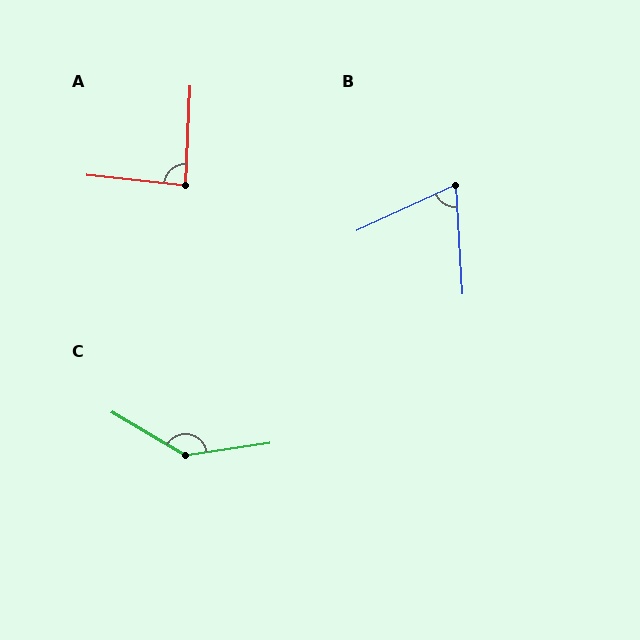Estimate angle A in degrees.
Approximately 87 degrees.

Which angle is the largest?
C, at approximately 141 degrees.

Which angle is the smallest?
B, at approximately 69 degrees.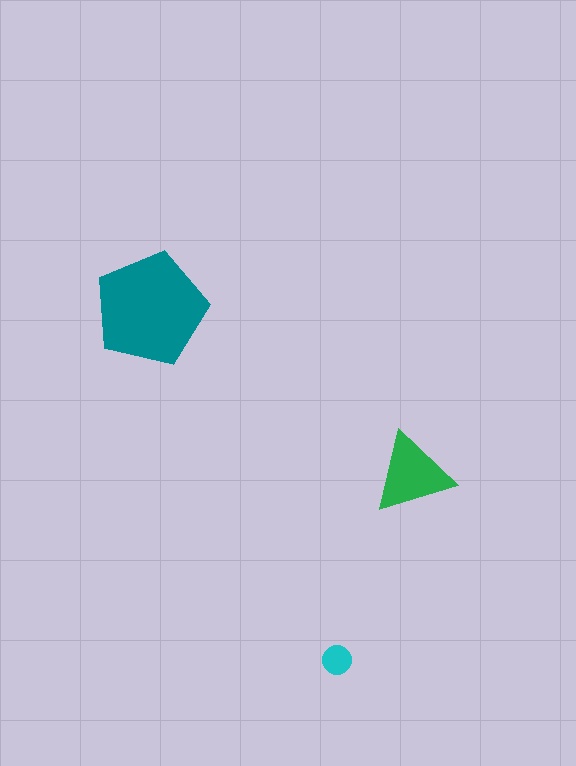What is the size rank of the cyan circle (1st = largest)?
3rd.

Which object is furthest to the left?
The teal pentagon is leftmost.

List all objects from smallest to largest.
The cyan circle, the green triangle, the teal pentagon.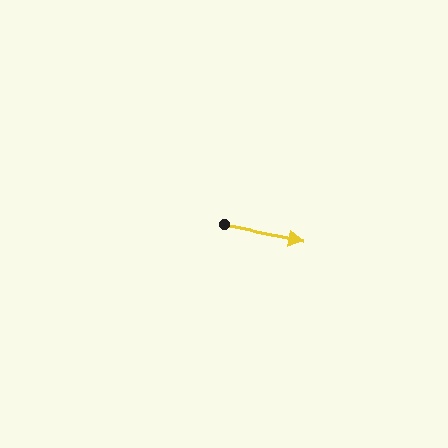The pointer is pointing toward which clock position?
Roughly 3 o'clock.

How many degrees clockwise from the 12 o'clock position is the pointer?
Approximately 101 degrees.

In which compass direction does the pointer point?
East.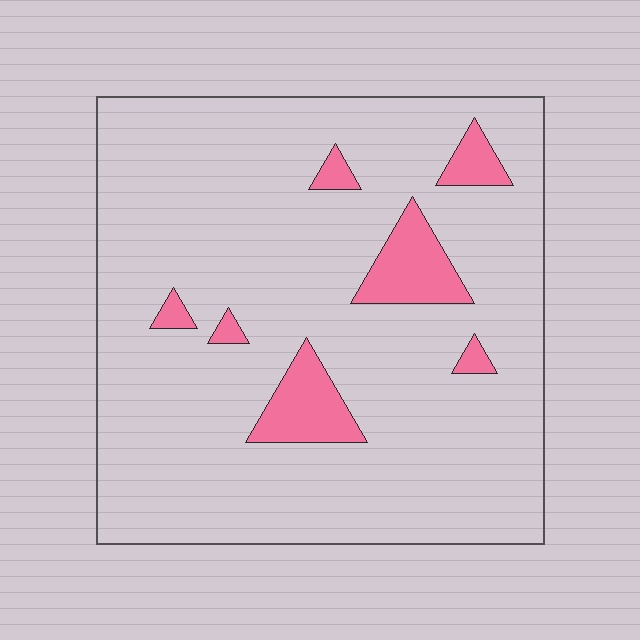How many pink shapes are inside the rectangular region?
7.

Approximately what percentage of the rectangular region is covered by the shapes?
Approximately 10%.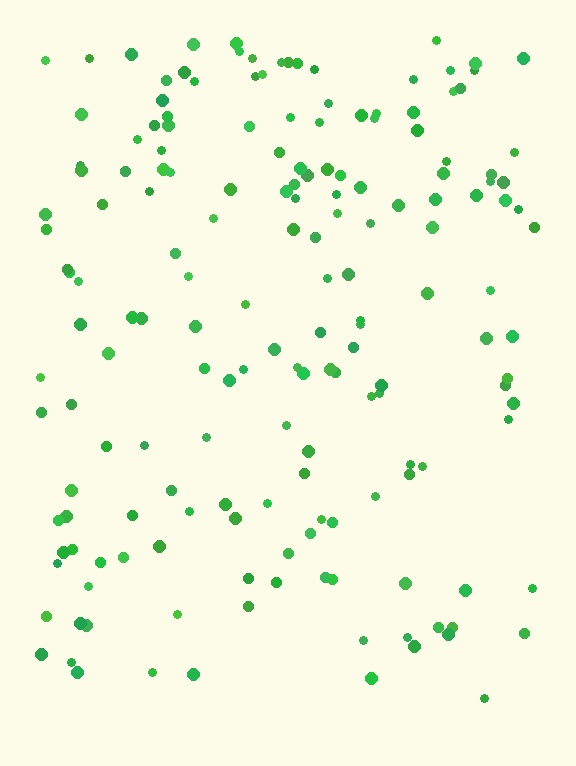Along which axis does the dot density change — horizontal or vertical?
Vertical.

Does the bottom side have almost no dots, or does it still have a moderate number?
Still a moderate number, just noticeably fewer than the top.